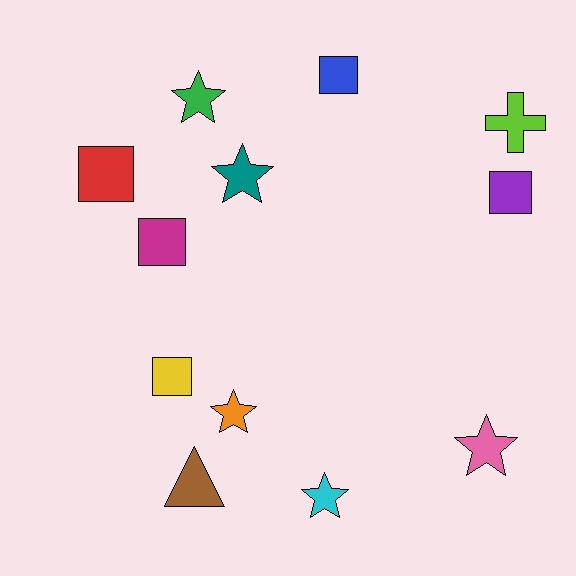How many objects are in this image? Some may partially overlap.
There are 12 objects.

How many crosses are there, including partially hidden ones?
There is 1 cross.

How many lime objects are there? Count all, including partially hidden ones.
There is 1 lime object.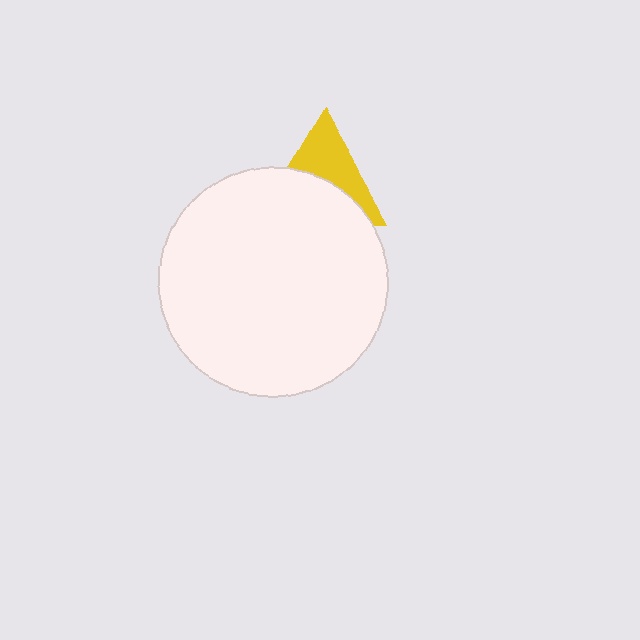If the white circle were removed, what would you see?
You would see the complete yellow triangle.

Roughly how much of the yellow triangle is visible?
About half of it is visible (roughly 47%).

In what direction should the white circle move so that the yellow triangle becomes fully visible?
The white circle should move down. That is the shortest direction to clear the overlap and leave the yellow triangle fully visible.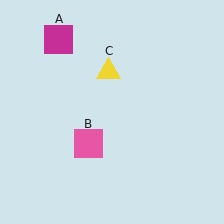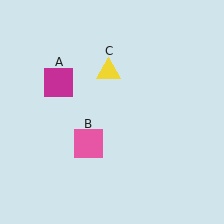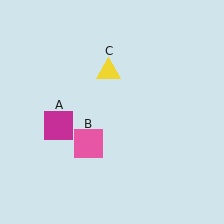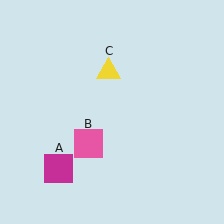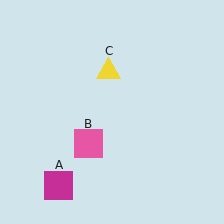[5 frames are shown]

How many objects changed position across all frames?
1 object changed position: magenta square (object A).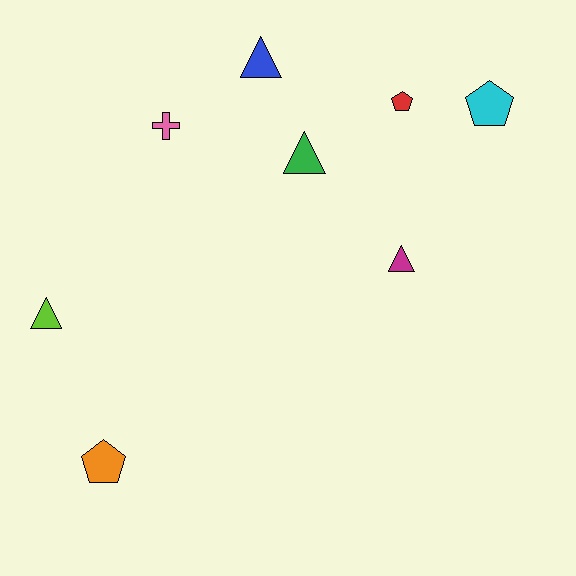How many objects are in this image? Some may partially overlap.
There are 8 objects.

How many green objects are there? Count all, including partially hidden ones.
There is 1 green object.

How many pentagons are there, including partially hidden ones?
There are 3 pentagons.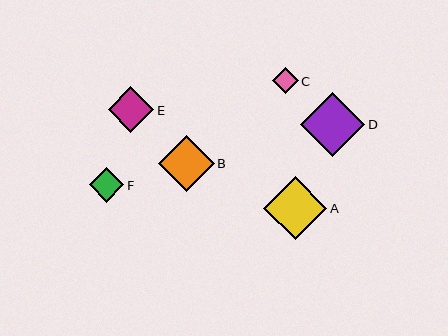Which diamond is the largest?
Diamond D is the largest with a size of approximately 64 pixels.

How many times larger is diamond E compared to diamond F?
Diamond E is approximately 1.3 times the size of diamond F.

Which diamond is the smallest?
Diamond C is the smallest with a size of approximately 26 pixels.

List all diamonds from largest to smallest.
From largest to smallest: D, A, B, E, F, C.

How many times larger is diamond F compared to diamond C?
Diamond F is approximately 1.3 times the size of diamond C.